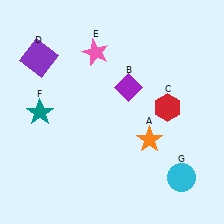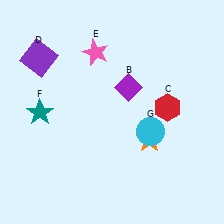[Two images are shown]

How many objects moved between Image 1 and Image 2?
1 object moved between the two images.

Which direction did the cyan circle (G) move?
The cyan circle (G) moved up.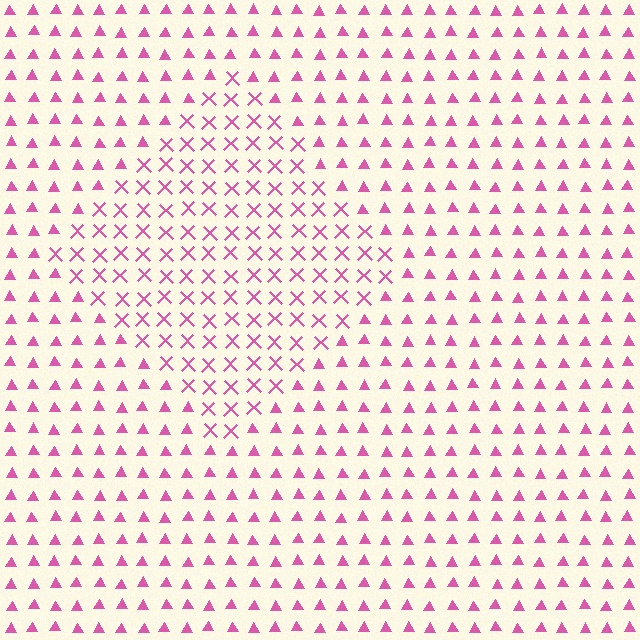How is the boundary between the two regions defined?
The boundary is defined by a change in element shape: X marks inside vs. triangles outside. All elements share the same color and spacing.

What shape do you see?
I see a diamond.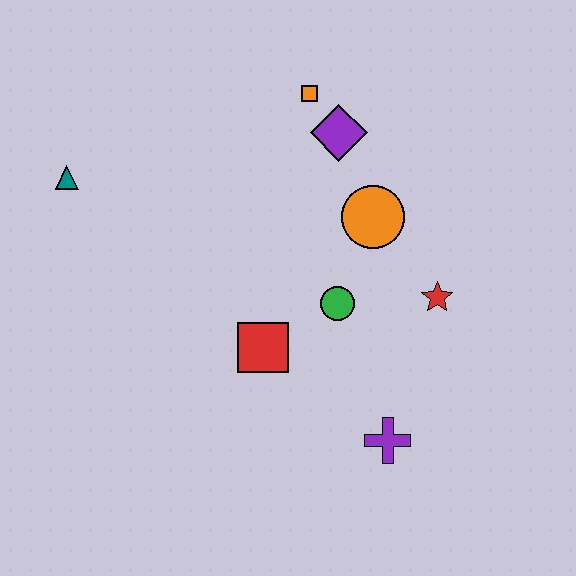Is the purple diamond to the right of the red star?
No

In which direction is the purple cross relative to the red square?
The purple cross is to the right of the red square.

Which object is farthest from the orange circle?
The teal triangle is farthest from the orange circle.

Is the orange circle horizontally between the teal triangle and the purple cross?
Yes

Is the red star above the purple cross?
Yes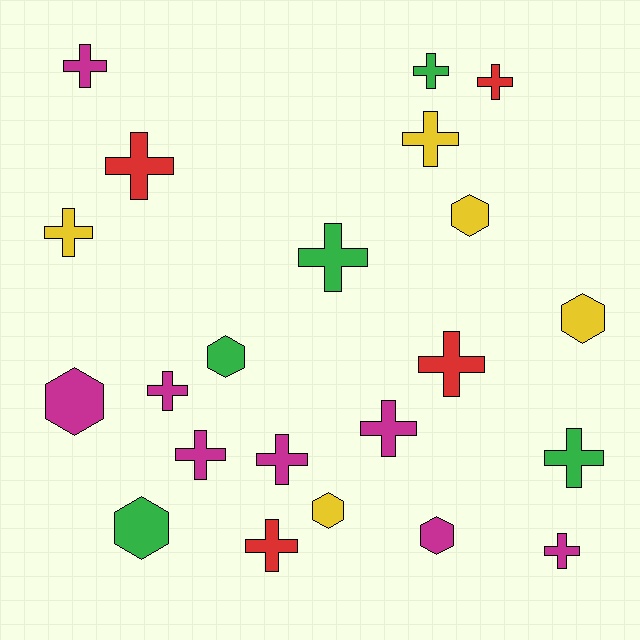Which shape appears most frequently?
Cross, with 15 objects.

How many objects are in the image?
There are 22 objects.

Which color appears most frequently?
Magenta, with 8 objects.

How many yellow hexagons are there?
There are 3 yellow hexagons.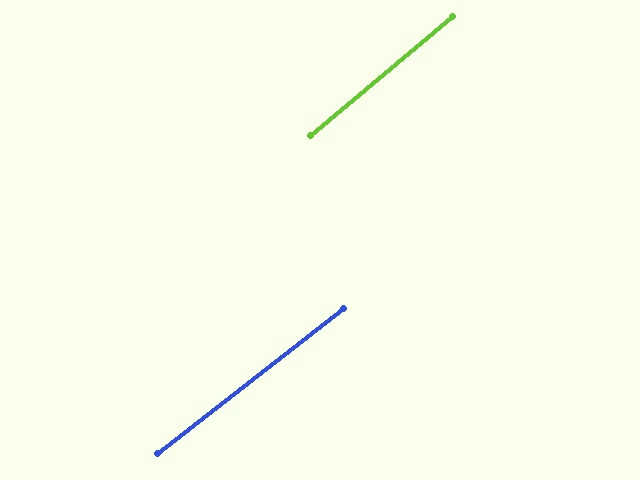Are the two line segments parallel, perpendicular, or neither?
Parallel — their directions differ by only 1.8°.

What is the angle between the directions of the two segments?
Approximately 2 degrees.